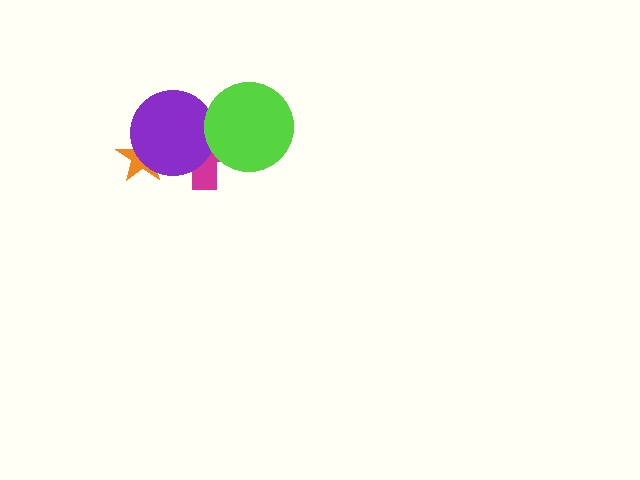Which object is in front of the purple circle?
The lime circle is in front of the purple circle.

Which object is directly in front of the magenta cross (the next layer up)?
The purple circle is directly in front of the magenta cross.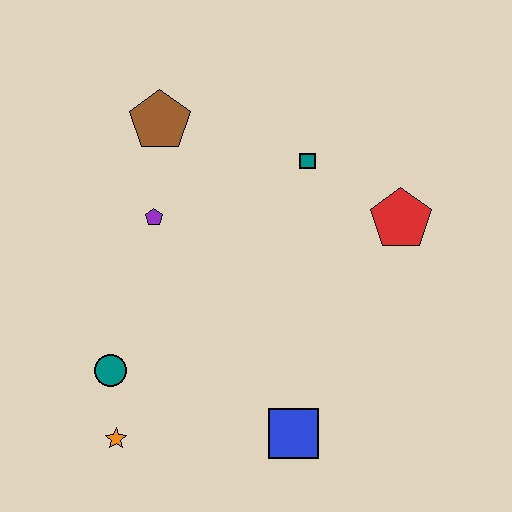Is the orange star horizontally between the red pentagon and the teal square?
No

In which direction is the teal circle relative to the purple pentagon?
The teal circle is below the purple pentagon.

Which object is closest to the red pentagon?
The teal square is closest to the red pentagon.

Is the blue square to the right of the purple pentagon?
Yes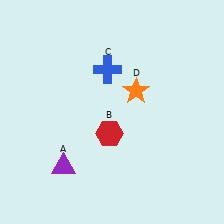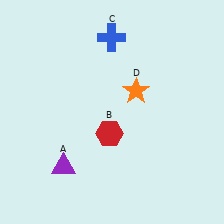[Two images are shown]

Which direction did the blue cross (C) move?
The blue cross (C) moved up.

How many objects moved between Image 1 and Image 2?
1 object moved between the two images.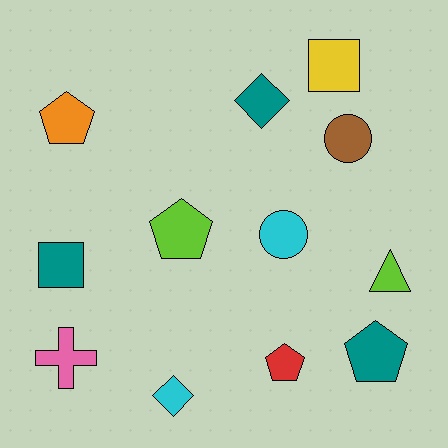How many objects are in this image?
There are 12 objects.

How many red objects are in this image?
There is 1 red object.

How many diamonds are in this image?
There are 2 diamonds.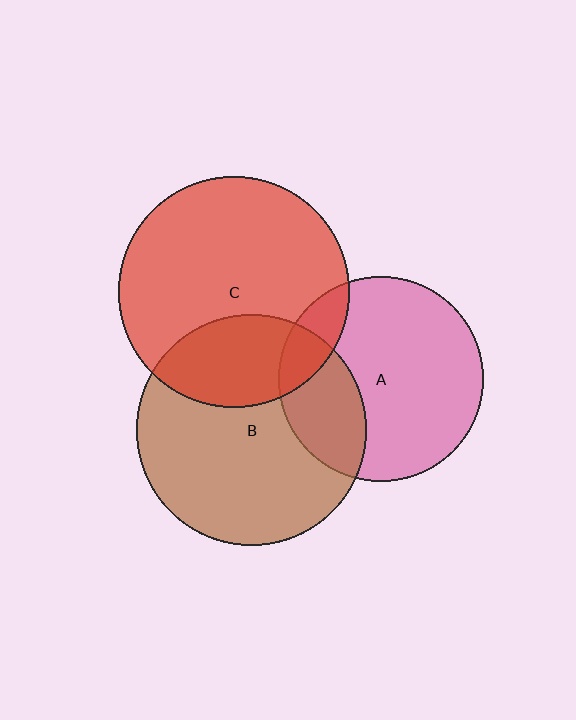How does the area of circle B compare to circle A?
Approximately 1.3 times.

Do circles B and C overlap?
Yes.